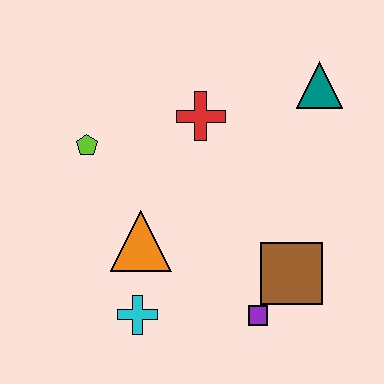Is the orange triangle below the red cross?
Yes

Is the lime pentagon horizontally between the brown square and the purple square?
No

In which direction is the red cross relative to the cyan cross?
The red cross is above the cyan cross.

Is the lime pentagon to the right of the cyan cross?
No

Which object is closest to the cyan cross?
The orange triangle is closest to the cyan cross.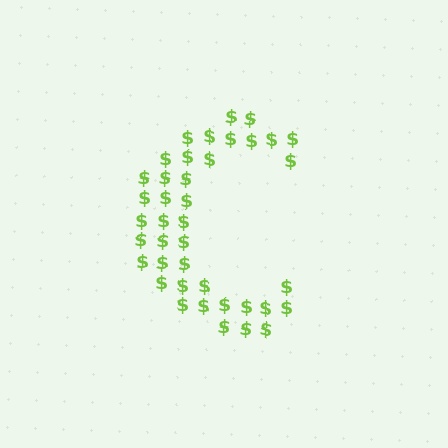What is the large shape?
The large shape is the letter C.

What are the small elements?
The small elements are dollar signs.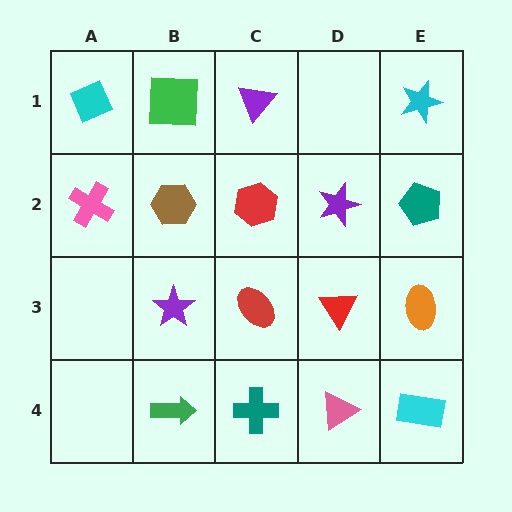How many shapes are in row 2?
5 shapes.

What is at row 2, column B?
A brown hexagon.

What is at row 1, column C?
A purple triangle.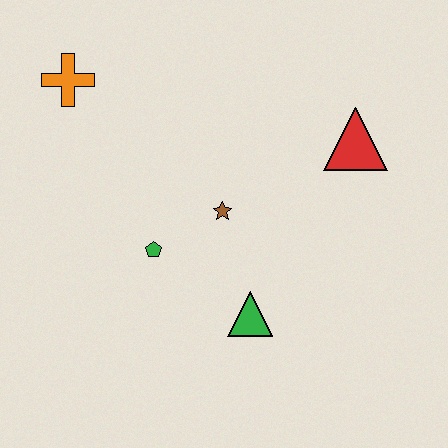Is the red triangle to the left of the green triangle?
No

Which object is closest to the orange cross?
The green pentagon is closest to the orange cross.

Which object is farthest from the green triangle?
The orange cross is farthest from the green triangle.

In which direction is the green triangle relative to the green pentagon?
The green triangle is to the right of the green pentagon.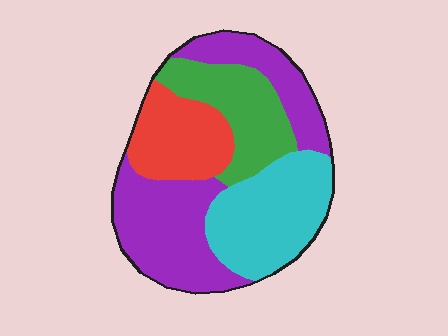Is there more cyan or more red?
Cyan.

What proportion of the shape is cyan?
Cyan takes up about one quarter (1/4) of the shape.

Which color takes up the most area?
Purple, at roughly 40%.